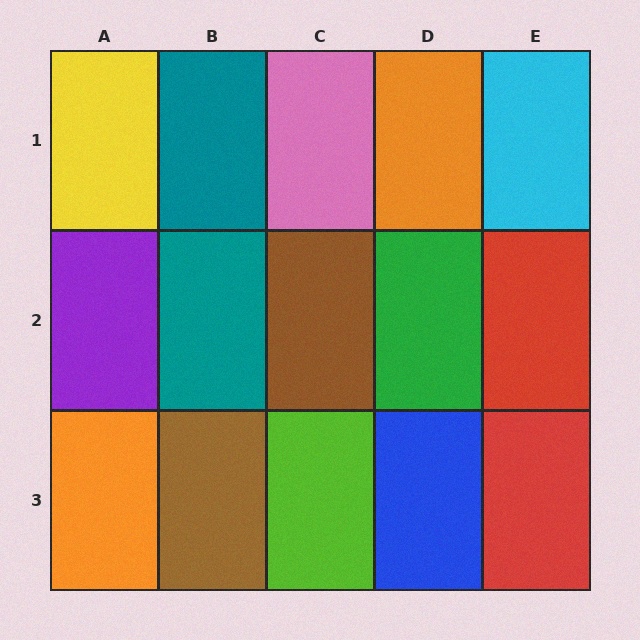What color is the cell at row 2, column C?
Brown.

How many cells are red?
2 cells are red.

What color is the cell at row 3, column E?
Red.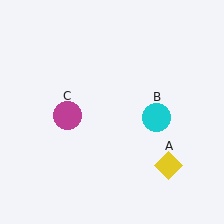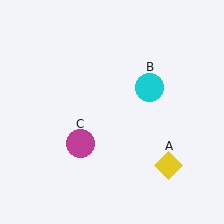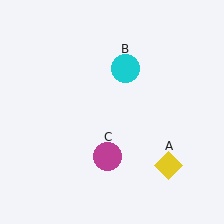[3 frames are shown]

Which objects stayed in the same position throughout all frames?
Yellow diamond (object A) remained stationary.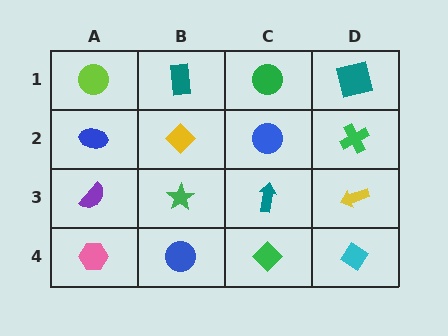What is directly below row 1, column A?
A blue ellipse.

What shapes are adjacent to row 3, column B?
A yellow diamond (row 2, column B), a blue circle (row 4, column B), a purple semicircle (row 3, column A), a teal arrow (row 3, column C).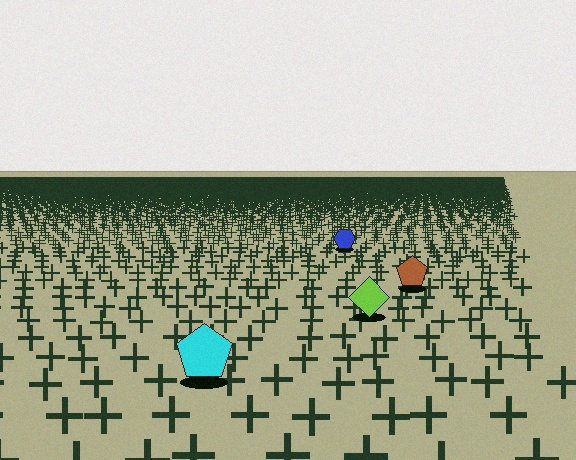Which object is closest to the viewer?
The cyan pentagon is closest. The texture marks near it are larger and more spread out.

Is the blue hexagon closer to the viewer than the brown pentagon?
No. The brown pentagon is closer — you can tell from the texture gradient: the ground texture is coarser near it.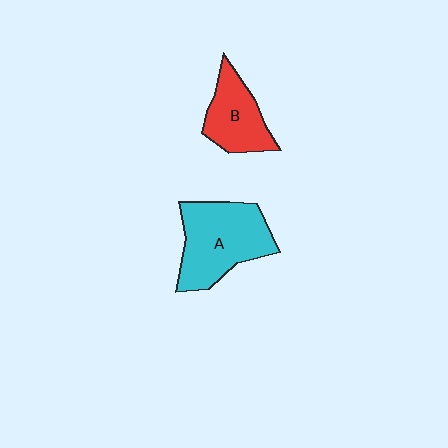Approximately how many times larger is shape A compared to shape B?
Approximately 1.6 times.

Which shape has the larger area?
Shape A (cyan).